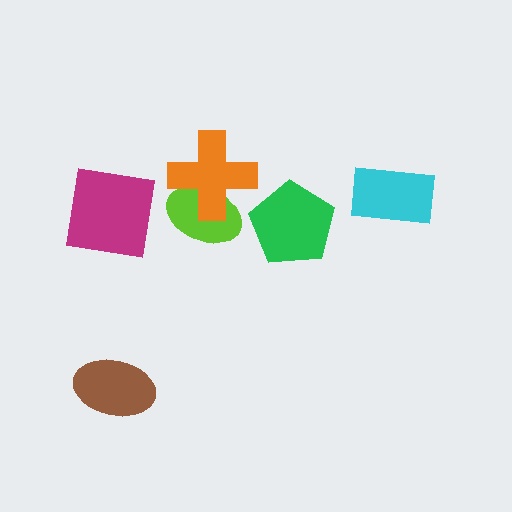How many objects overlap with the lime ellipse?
1 object overlaps with the lime ellipse.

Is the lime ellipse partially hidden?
Yes, it is partially covered by another shape.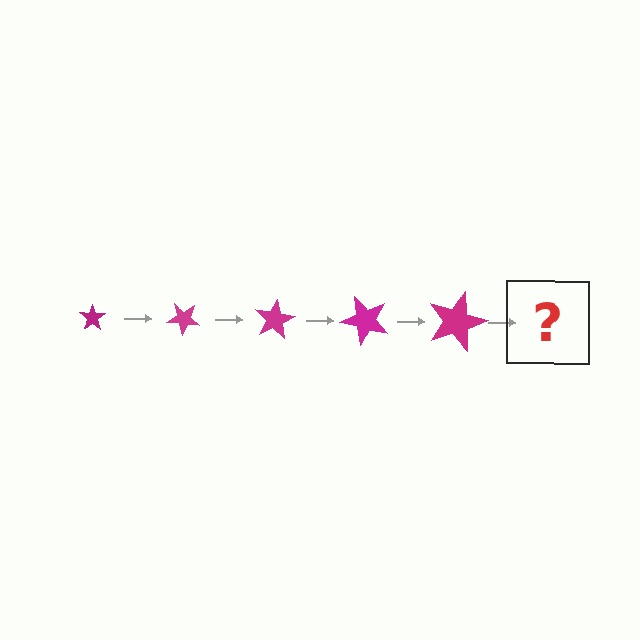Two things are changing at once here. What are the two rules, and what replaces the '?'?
The two rules are that the star grows larger each step and it rotates 40 degrees each step. The '?' should be a star, larger than the previous one and rotated 200 degrees from the start.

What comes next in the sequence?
The next element should be a star, larger than the previous one and rotated 200 degrees from the start.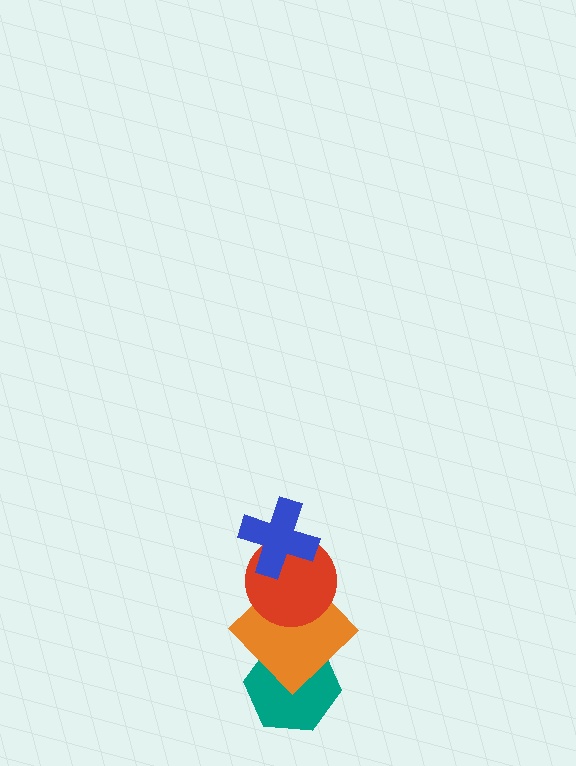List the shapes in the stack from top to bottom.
From top to bottom: the blue cross, the red circle, the orange diamond, the teal hexagon.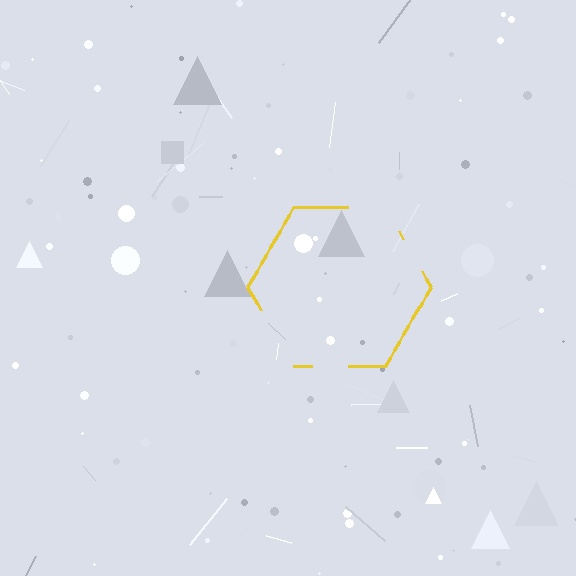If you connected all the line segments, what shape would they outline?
They would outline a hexagon.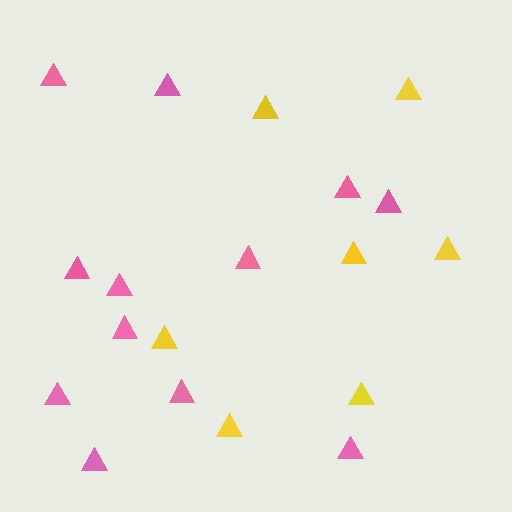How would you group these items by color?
There are 2 groups: one group of yellow triangles (7) and one group of pink triangles (12).